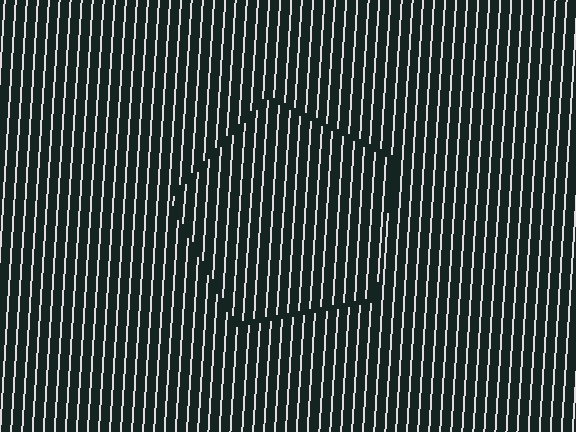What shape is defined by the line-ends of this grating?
An illusory pentagon. The interior of the shape contains the same grating, shifted by half a period — the contour is defined by the phase discontinuity where line-ends from the inner and outer gratings abut.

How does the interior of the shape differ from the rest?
The interior of the shape contains the same grating, shifted by half a period — the contour is defined by the phase discontinuity where line-ends from the inner and outer gratings abut.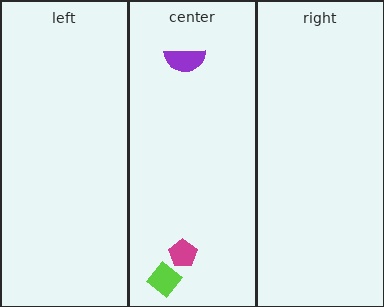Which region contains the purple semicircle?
The center region.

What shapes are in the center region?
The lime diamond, the magenta pentagon, the purple semicircle.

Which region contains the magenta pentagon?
The center region.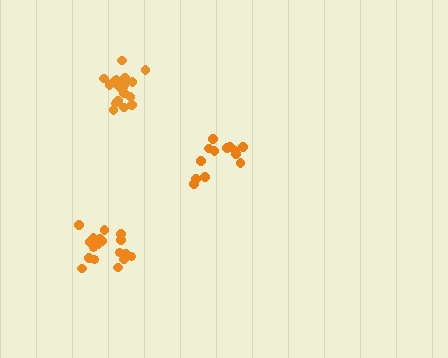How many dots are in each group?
Group 1: 19 dots, Group 2: 18 dots, Group 3: 13 dots (50 total).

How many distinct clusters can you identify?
There are 3 distinct clusters.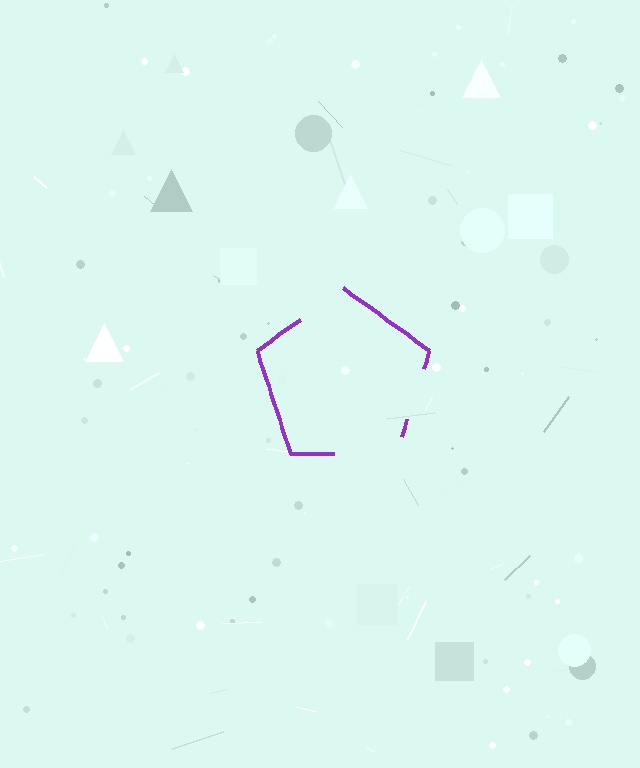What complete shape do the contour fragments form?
The contour fragments form a pentagon.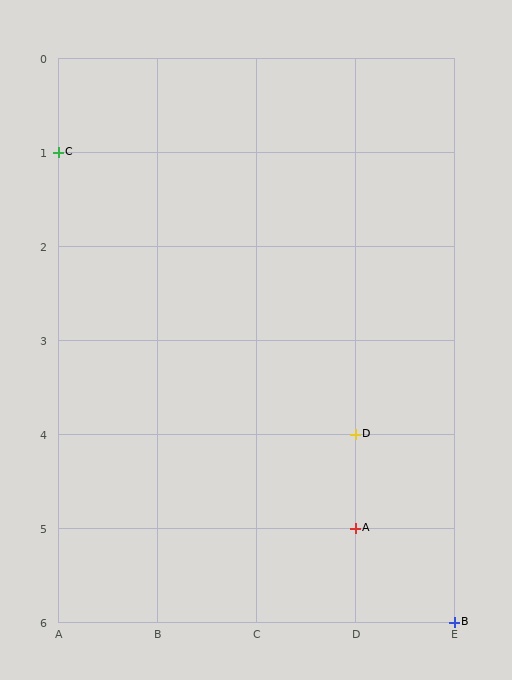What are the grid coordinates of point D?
Point D is at grid coordinates (D, 4).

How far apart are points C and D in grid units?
Points C and D are 3 columns and 3 rows apart (about 4.2 grid units diagonally).